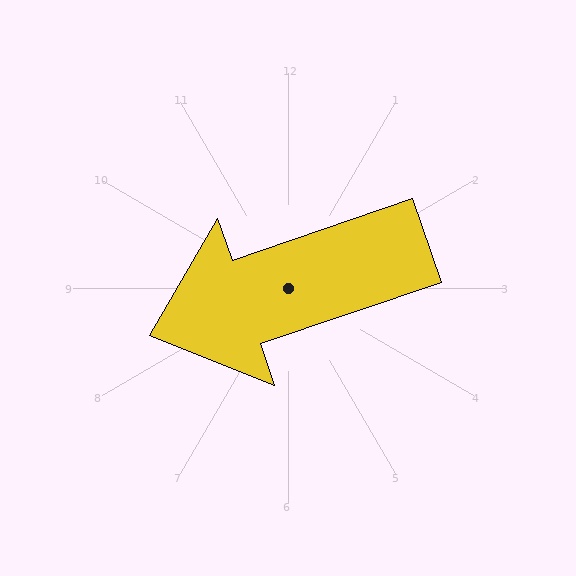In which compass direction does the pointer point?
West.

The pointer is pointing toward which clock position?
Roughly 8 o'clock.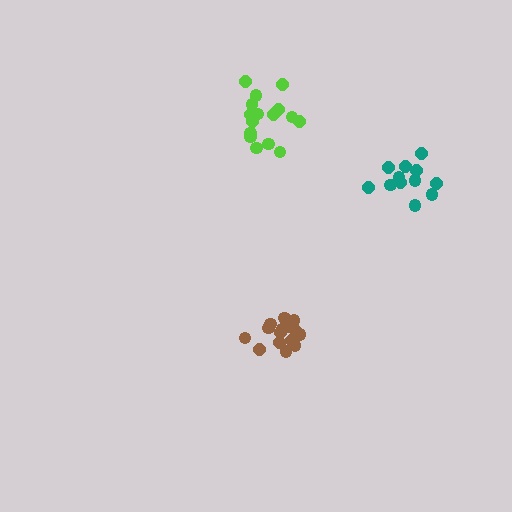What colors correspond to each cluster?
The clusters are colored: lime, brown, teal.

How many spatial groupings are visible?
There are 3 spatial groupings.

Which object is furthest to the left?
The lime cluster is leftmost.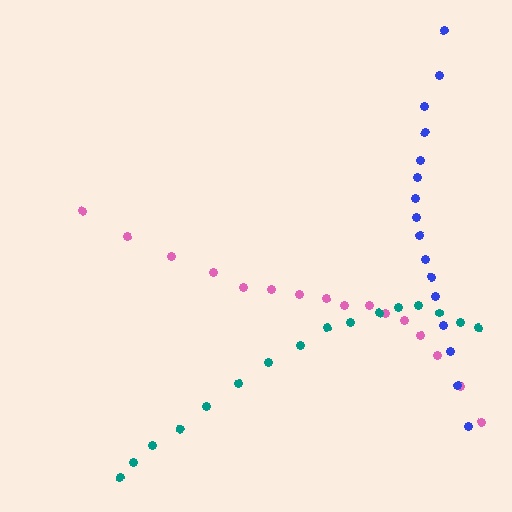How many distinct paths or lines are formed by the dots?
There are 3 distinct paths.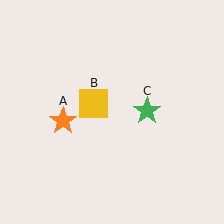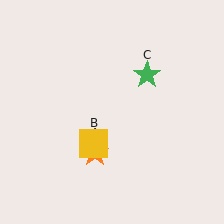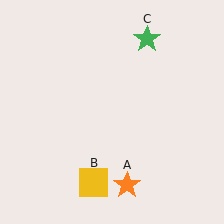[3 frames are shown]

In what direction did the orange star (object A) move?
The orange star (object A) moved down and to the right.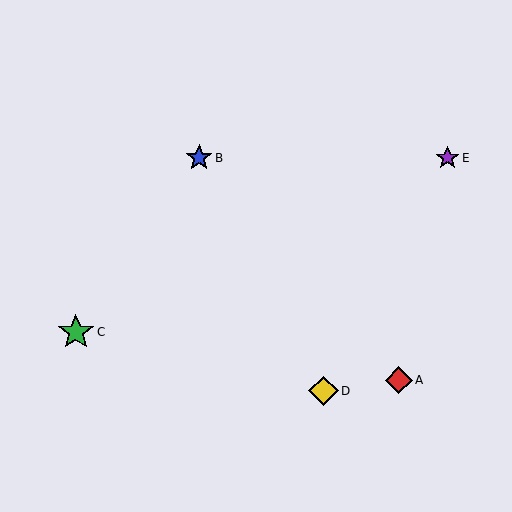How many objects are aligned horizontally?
2 objects (B, E) are aligned horizontally.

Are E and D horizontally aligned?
No, E is at y≈158 and D is at y≈391.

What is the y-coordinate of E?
Object E is at y≈158.